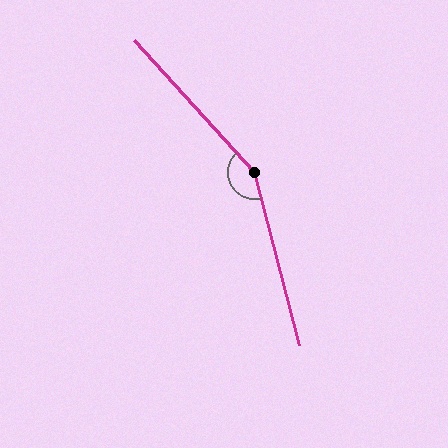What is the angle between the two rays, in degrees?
Approximately 152 degrees.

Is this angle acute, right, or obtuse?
It is obtuse.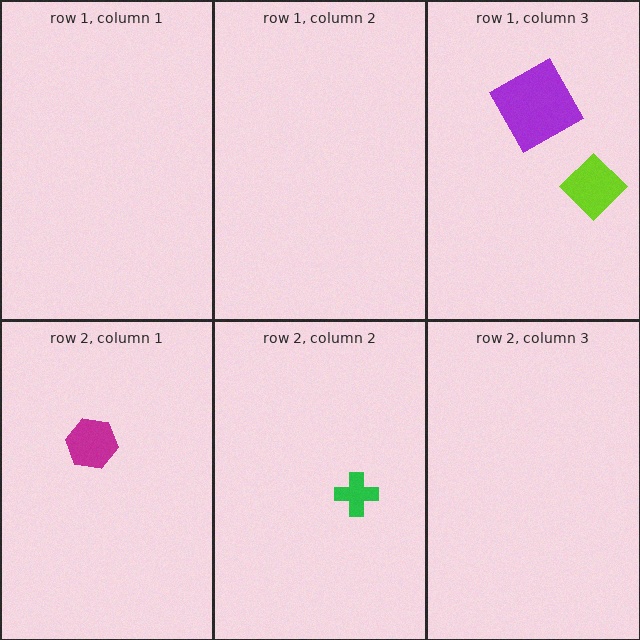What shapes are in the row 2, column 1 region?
The magenta hexagon.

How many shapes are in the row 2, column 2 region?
1.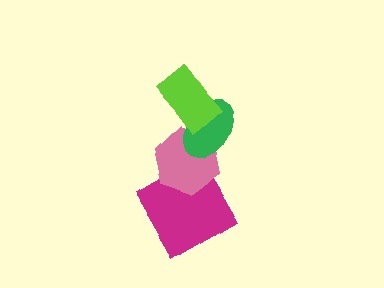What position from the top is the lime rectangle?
The lime rectangle is 1st from the top.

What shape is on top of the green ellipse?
The lime rectangle is on top of the green ellipse.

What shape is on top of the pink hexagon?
The green ellipse is on top of the pink hexagon.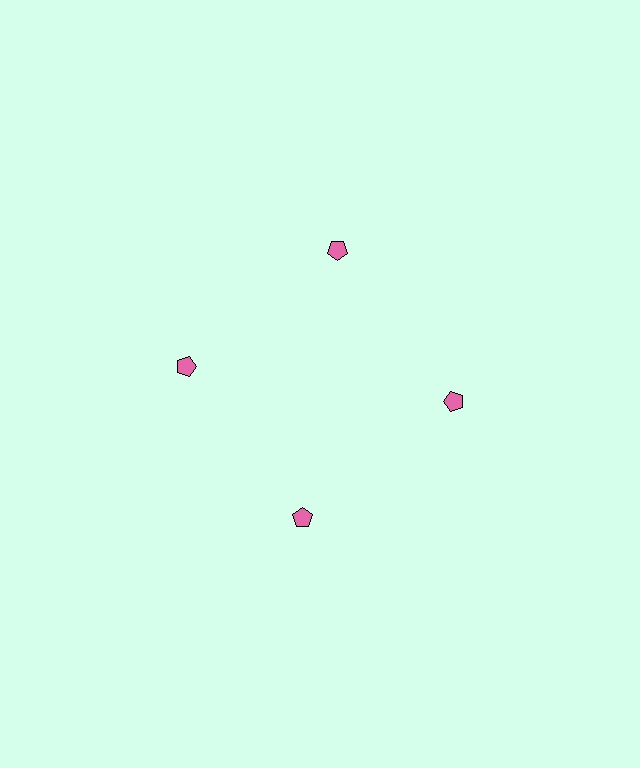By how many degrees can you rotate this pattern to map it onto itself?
The pattern maps onto itself every 90 degrees of rotation.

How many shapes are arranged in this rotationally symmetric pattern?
There are 4 shapes, arranged in 4 groups of 1.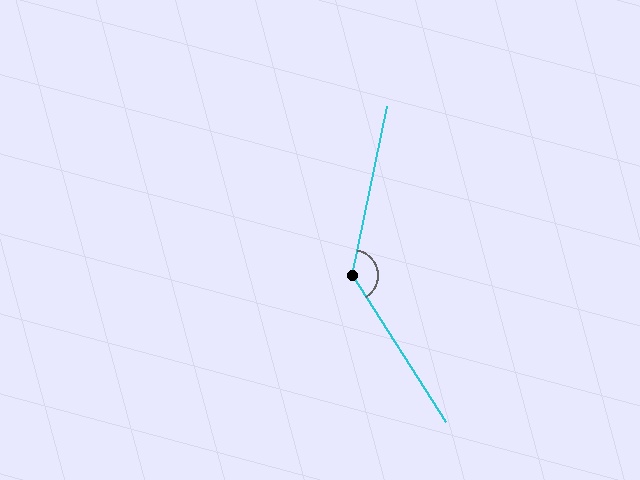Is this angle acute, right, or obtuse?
It is obtuse.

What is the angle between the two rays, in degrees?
Approximately 136 degrees.